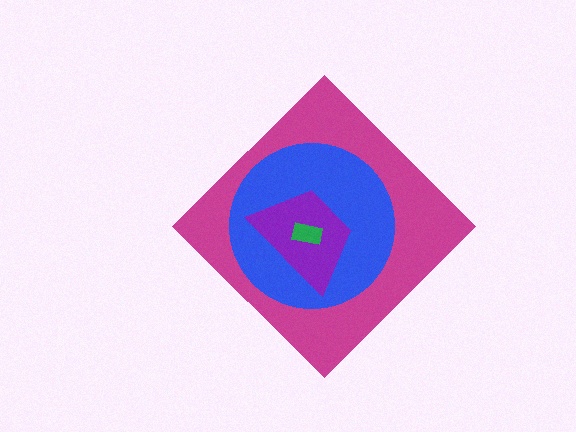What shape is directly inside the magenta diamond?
The blue circle.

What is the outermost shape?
The magenta diamond.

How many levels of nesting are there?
4.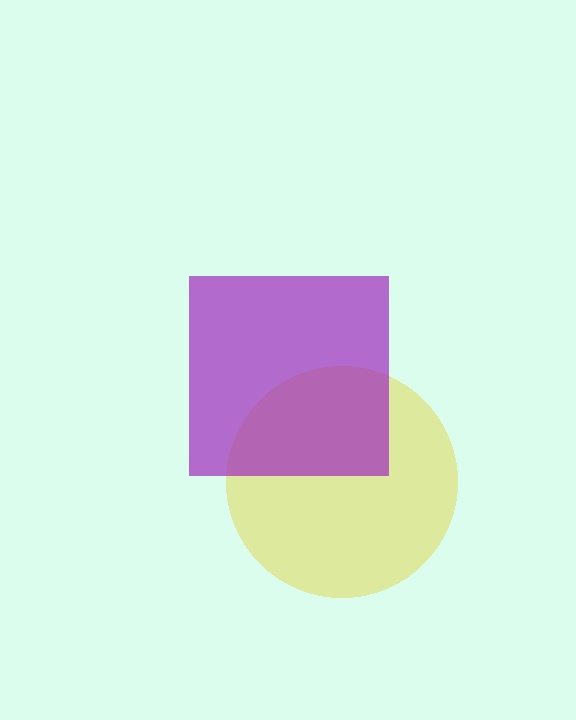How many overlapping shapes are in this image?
There are 2 overlapping shapes in the image.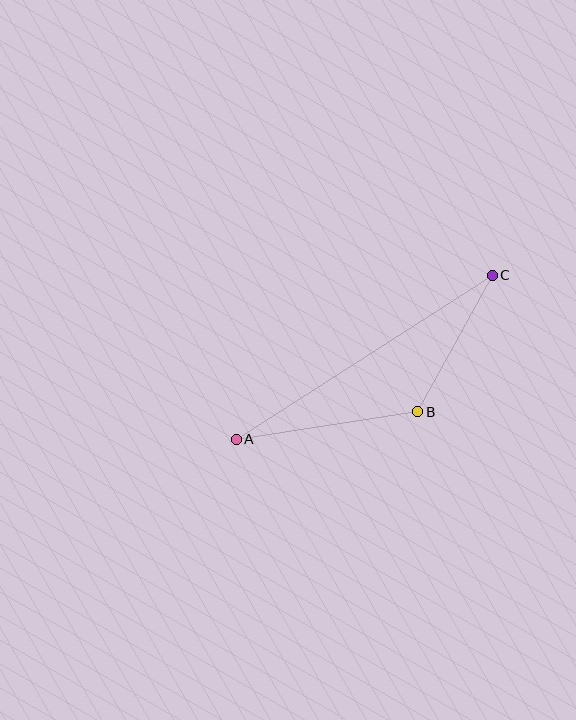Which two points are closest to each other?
Points B and C are closest to each other.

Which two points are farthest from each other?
Points A and C are farthest from each other.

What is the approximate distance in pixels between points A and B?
The distance between A and B is approximately 184 pixels.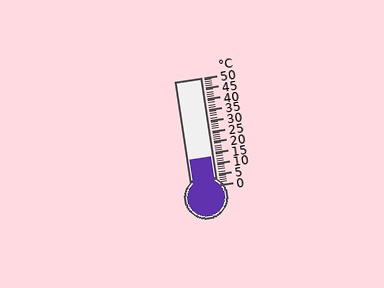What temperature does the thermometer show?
The thermometer shows approximately 13°C.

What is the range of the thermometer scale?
The thermometer scale ranges from 0°C to 50°C.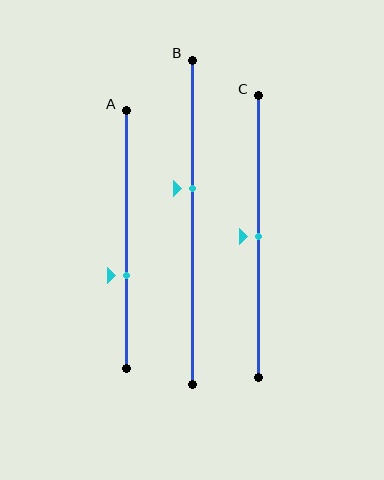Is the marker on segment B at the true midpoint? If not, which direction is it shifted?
No, the marker on segment B is shifted upward by about 10% of the segment length.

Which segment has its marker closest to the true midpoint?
Segment C has its marker closest to the true midpoint.